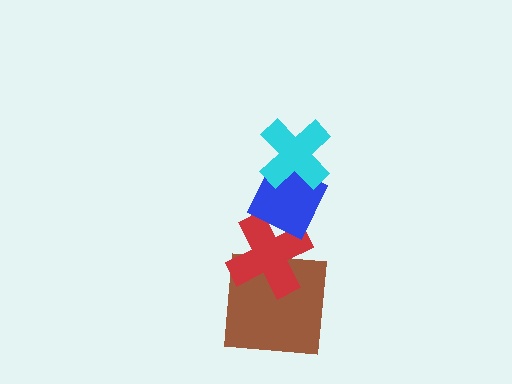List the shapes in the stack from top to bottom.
From top to bottom: the cyan cross, the blue diamond, the red cross, the brown square.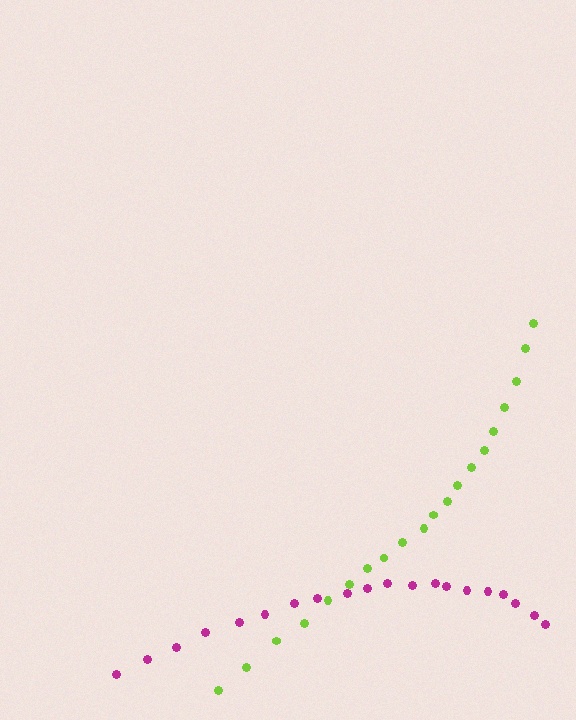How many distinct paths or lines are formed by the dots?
There are 2 distinct paths.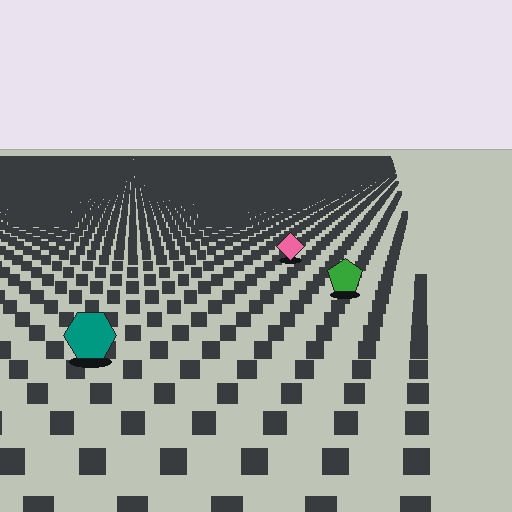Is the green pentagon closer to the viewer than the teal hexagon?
No. The teal hexagon is closer — you can tell from the texture gradient: the ground texture is coarser near it.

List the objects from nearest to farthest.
From nearest to farthest: the teal hexagon, the green pentagon, the pink diamond.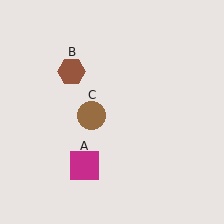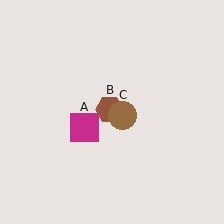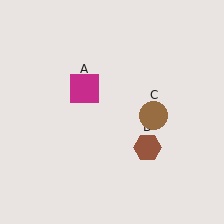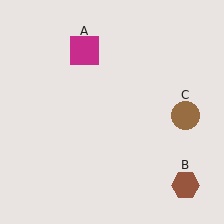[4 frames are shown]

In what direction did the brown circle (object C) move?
The brown circle (object C) moved right.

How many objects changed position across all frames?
3 objects changed position: magenta square (object A), brown hexagon (object B), brown circle (object C).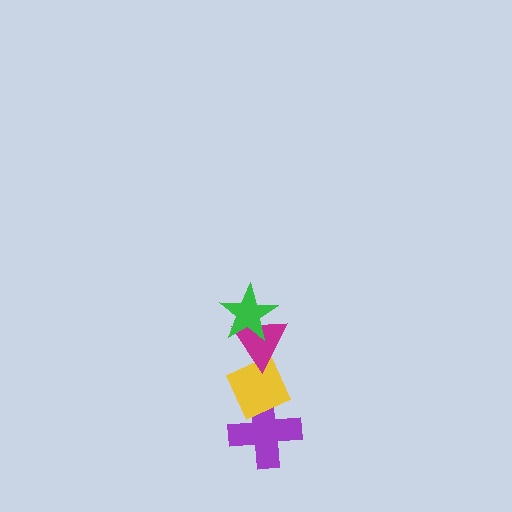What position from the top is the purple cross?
The purple cross is 4th from the top.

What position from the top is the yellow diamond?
The yellow diamond is 3rd from the top.